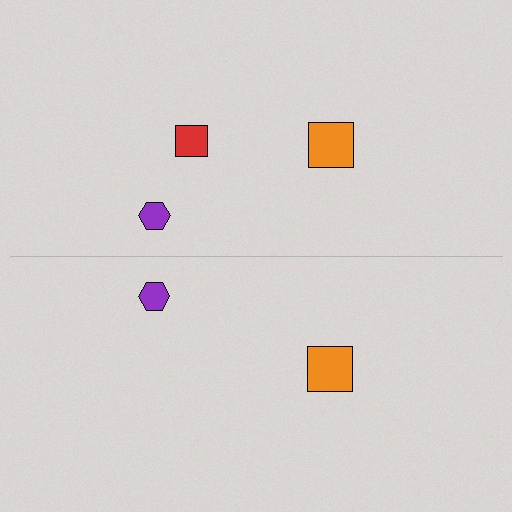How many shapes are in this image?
There are 5 shapes in this image.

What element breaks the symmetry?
A red square is missing from the bottom side.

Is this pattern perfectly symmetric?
No, the pattern is not perfectly symmetric. A red square is missing from the bottom side.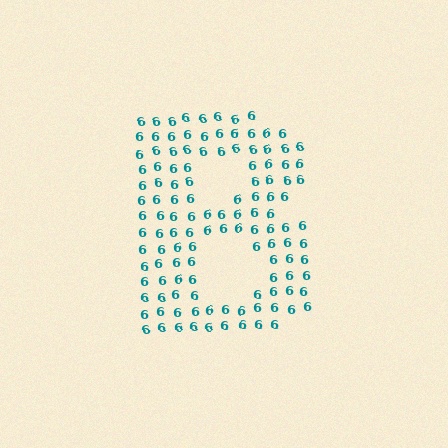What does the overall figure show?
The overall figure shows the letter B.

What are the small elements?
The small elements are digit 6's.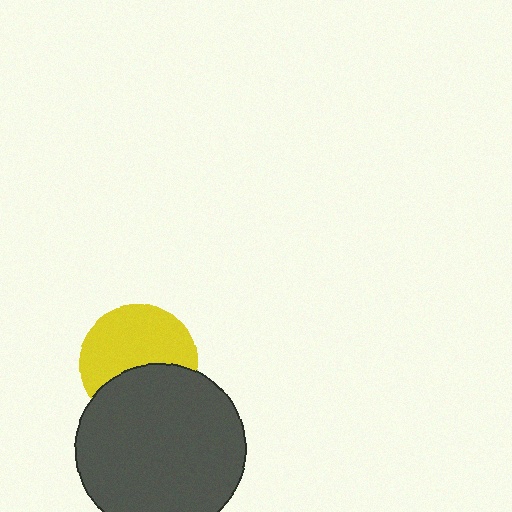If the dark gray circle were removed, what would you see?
You would see the complete yellow circle.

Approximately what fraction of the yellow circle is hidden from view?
Roughly 40% of the yellow circle is hidden behind the dark gray circle.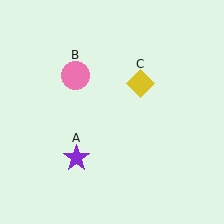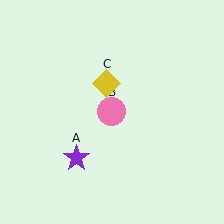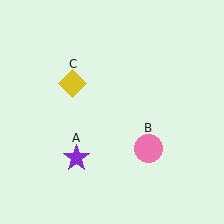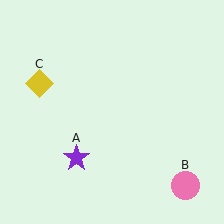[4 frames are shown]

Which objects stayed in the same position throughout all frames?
Purple star (object A) remained stationary.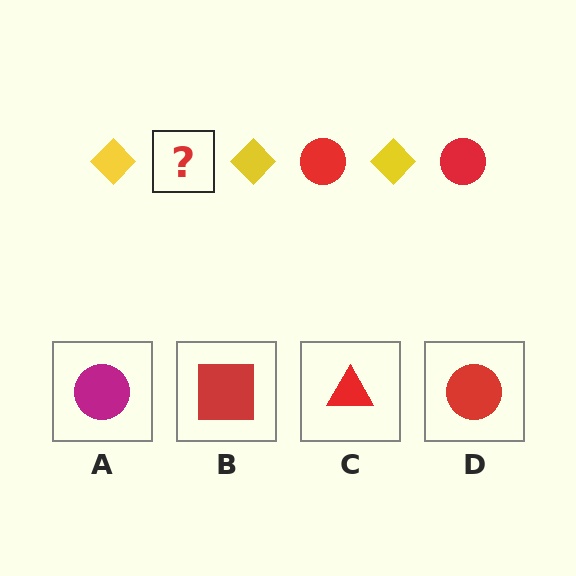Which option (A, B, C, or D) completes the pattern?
D.